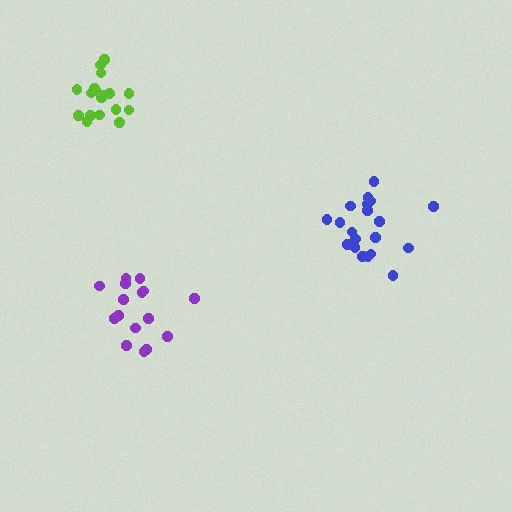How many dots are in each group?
Group 1: 21 dots, Group 2: 16 dots, Group 3: 20 dots (57 total).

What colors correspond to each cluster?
The clusters are colored: blue, purple, lime.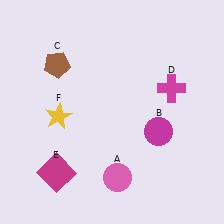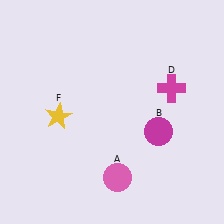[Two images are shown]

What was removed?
The magenta square (E), the brown pentagon (C) were removed in Image 2.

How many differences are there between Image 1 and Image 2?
There are 2 differences between the two images.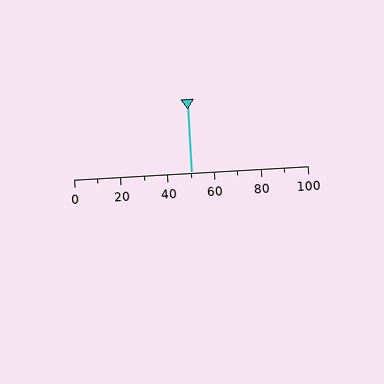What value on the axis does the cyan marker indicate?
The marker indicates approximately 50.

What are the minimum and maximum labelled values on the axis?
The axis runs from 0 to 100.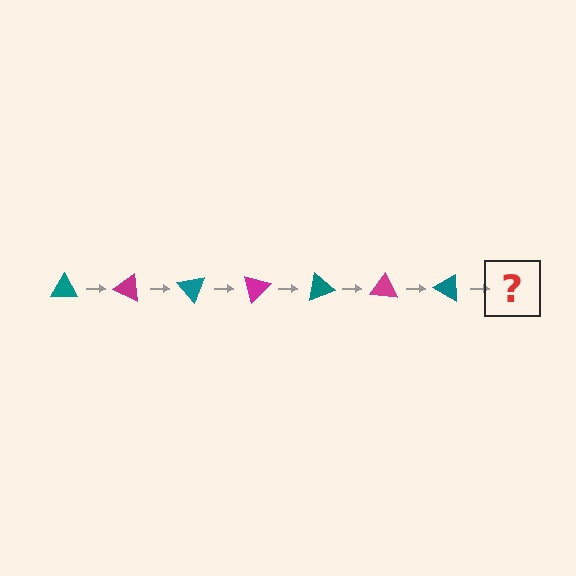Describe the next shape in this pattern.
It should be a magenta triangle, rotated 175 degrees from the start.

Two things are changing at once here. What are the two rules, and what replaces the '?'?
The two rules are that it rotates 25 degrees each step and the color cycles through teal and magenta. The '?' should be a magenta triangle, rotated 175 degrees from the start.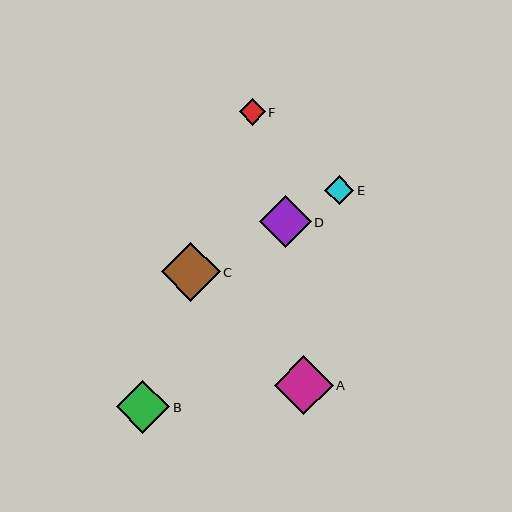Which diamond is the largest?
Diamond A is the largest with a size of approximately 59 pixels.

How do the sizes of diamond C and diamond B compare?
Diamond C and diamond B are approximately the same size.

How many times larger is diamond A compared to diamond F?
Diamond A is approximately 2.2 times the size of diamond F.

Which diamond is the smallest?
Diamond F is the smallest with a size of approximately 26 pixels.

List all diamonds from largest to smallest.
From largest to smallest: A, C, B, D, E, F.